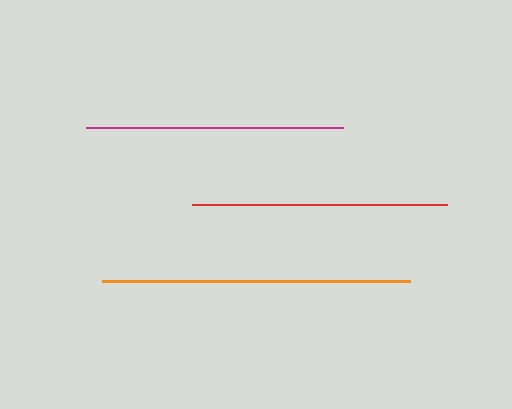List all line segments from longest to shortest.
From longest to shortest: orange, magenta, red.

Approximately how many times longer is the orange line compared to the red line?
The orange line is approximately 1.2 times the length of the red line.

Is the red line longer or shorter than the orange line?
The orange line is longer than the red line.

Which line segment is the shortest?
The red line is the shortest at approximately 255 pixels.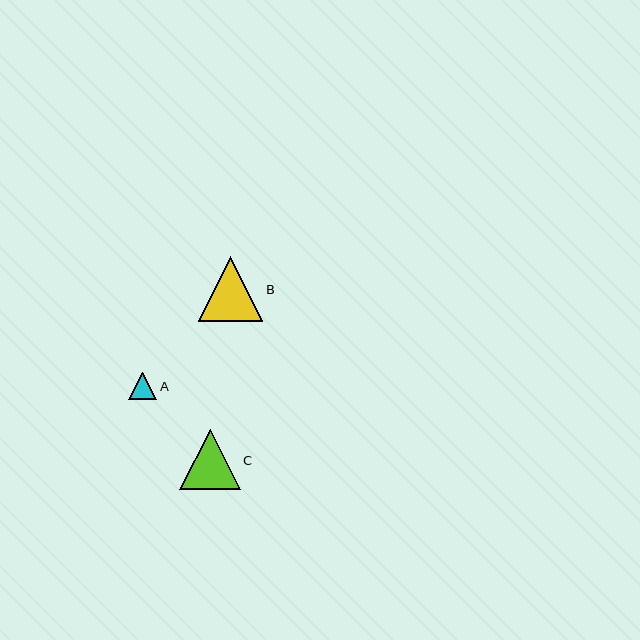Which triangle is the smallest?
Triangle A is the smallest with a size of approximately 28 pixels.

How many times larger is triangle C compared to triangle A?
Triangle C is approximately 2.2 times the size of triangle A.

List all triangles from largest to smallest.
From largest to smallest: B, C, A.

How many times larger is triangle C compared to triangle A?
Triangle C is approximately 2.2 times the size of triangle A.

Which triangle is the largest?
Triangle B is the largest with a size of approximately 64 pixels.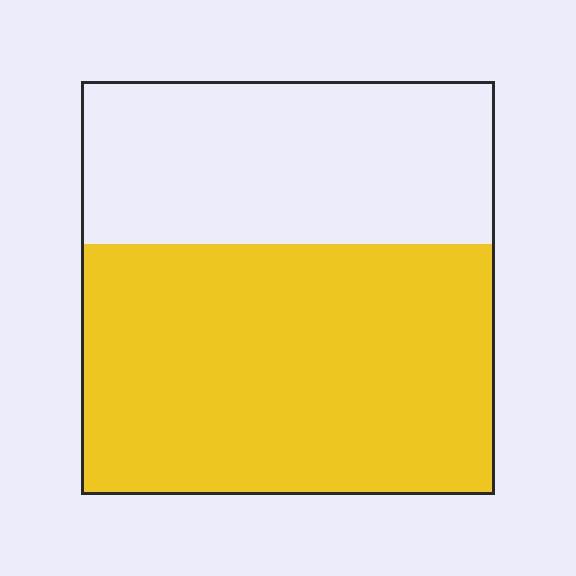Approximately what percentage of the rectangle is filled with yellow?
Approximately 60%.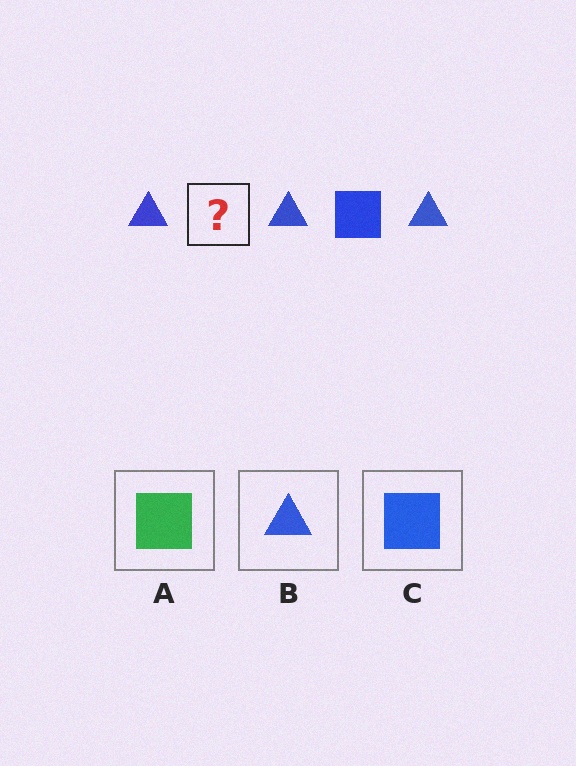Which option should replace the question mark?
Option C.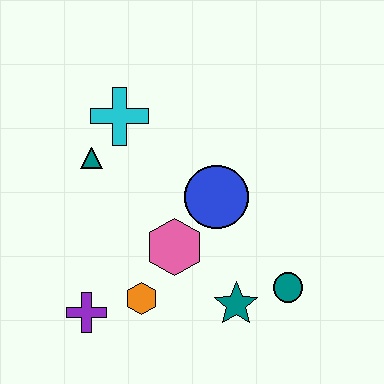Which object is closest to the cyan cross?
The teal triangle is closest to the cyan cross.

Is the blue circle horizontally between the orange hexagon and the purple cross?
No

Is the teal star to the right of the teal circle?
No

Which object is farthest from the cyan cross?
The teal circle is farthest from the cyan cross.